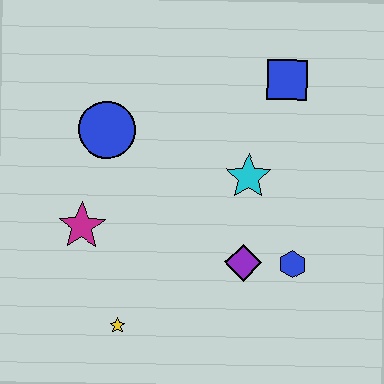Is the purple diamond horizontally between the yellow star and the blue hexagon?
Yes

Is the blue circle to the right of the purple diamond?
No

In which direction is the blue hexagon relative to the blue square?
The blue hexagon is below the blue square.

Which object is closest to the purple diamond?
The blue hexagon is closest to the purple diamond.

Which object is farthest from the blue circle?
The blue hexagon is farthest from the blue circle.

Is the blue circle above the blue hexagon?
Yes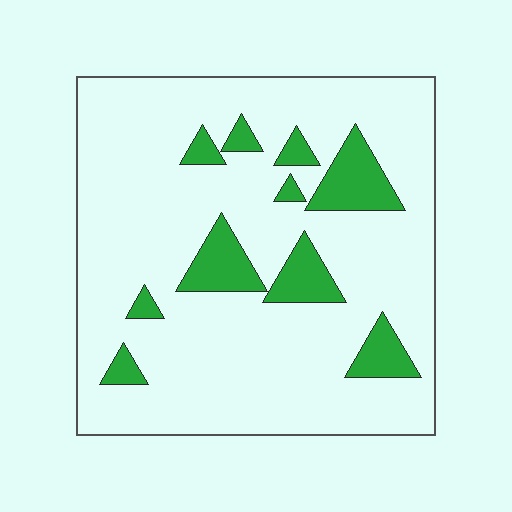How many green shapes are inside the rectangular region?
10.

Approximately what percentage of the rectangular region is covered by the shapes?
Approximately 15%.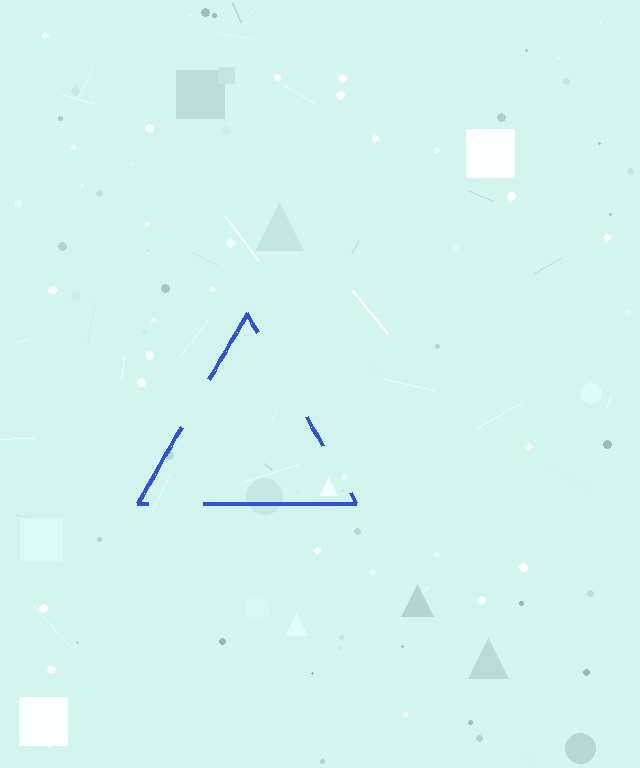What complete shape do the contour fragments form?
The contour fragments form a triangle.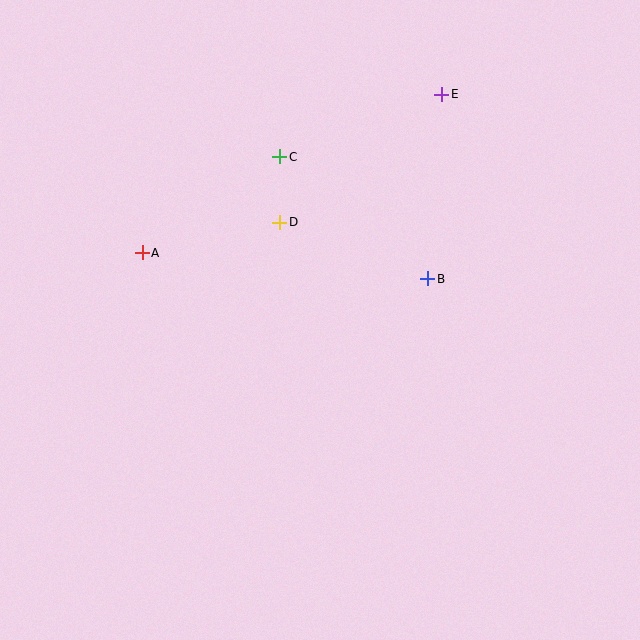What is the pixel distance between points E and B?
The distance between E and B is 185 pixels.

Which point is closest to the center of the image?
Point D at (280, 222) is closest to the center.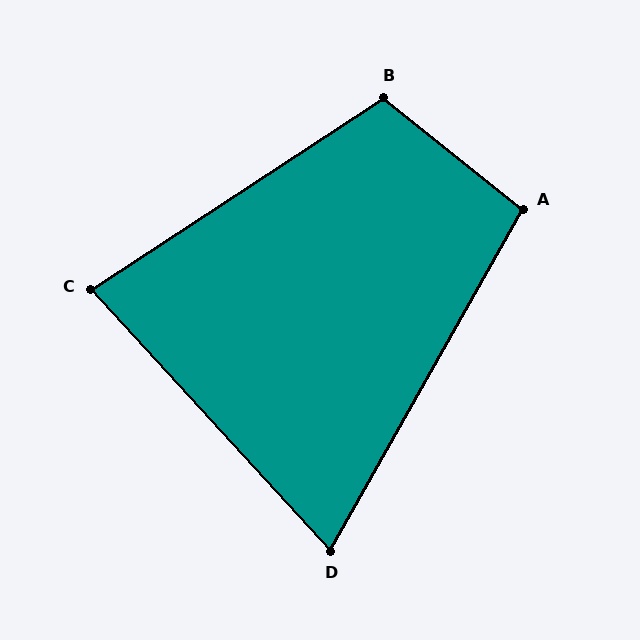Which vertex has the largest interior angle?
B, at approximately 108 degrees.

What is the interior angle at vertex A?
Approximately 99 degrees (obtuse).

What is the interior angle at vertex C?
Approximately 81 degrees (acute).